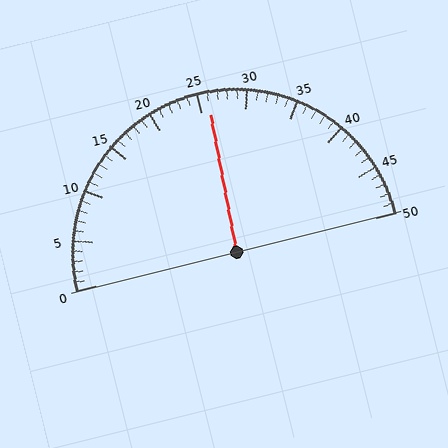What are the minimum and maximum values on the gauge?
The gauge ranges from 0 to 50.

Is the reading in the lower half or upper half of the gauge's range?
The reading is in the upper half of the range (0 to 50).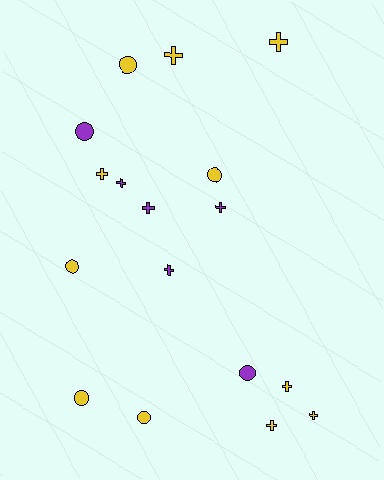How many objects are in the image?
There are 17 objects.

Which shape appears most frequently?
Cross, with 10 objects.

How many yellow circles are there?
There are 5 yellow circles.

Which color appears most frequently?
Yellow, with 11 objects.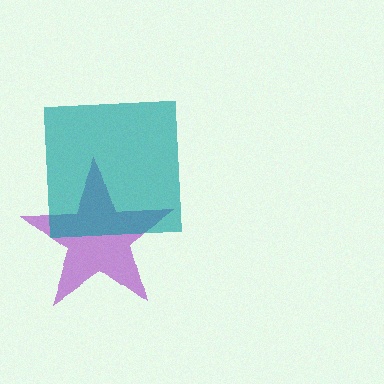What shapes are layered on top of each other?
The layered shapes are: a purple star, a teal square.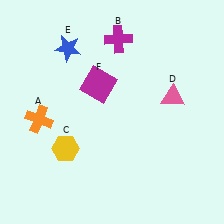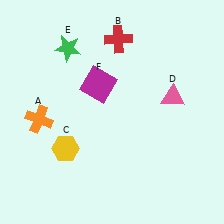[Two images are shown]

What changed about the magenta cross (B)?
In Image 1, B is magenta. In Image 2, it changed to red.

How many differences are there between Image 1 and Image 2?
There are 2 differences between the two images.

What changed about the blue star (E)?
In Image 1, E is blue. In Image 2, it changed to green.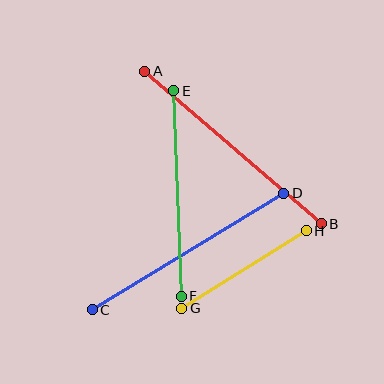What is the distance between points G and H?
The distance is approximately 147 pixels.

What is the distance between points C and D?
The distance is approximately 225 pixels.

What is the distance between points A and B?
The distance is approximately 233 pixels.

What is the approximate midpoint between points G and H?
The midpoint is at approximately (244, 269) pixels.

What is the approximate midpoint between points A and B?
The midpoint is at approximately (233, 148) pixels.